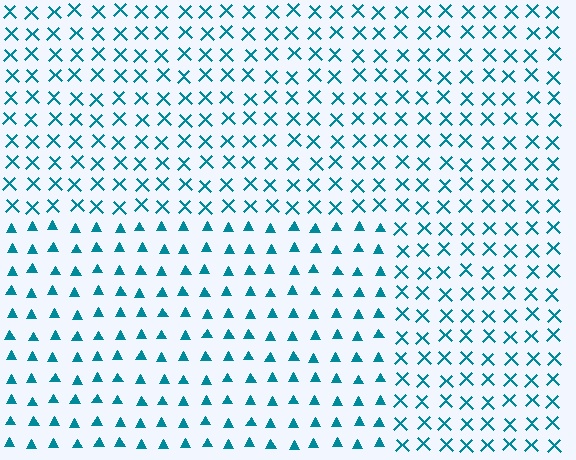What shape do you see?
I see a rectangle.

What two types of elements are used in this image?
The image uses triangles inside the rectangle region and X marks outside it.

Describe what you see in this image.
The image is filled with small teal elements arranged in a uniform grid. A rectangle-shaped region contains triangles, while the surrounding area contains X marks. The boundary is defined purely by the change in element shape.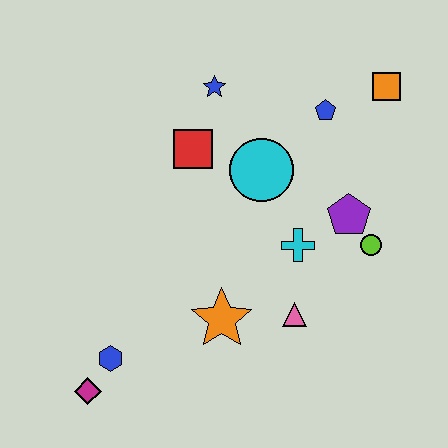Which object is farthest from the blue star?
The magenta diamond is farthest from the blue star.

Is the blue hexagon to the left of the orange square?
Yes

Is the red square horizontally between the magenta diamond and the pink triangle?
Yes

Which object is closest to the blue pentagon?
The orange square is closest to the blue pentagon.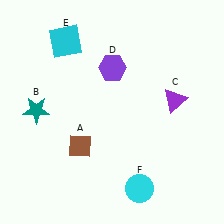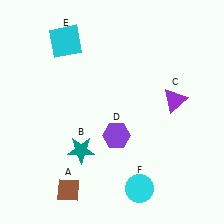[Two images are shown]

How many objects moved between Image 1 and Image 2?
3 objects moved between the two images.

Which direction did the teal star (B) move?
The teal star (B) moved right.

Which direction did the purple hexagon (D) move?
The purple hexagon (D) moved down.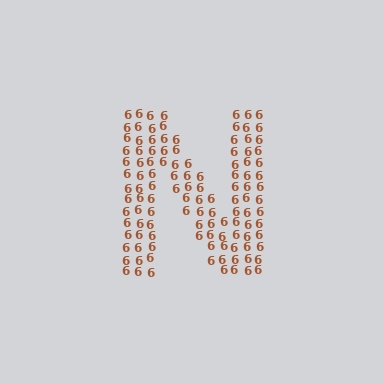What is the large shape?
The large shape is the letter N.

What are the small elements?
The small elements are digit 6's.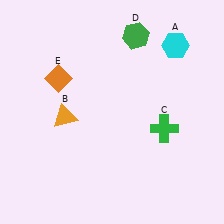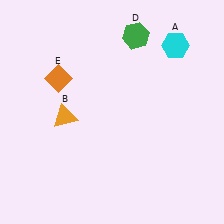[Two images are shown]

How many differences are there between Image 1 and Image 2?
There is 1 difference between the two images.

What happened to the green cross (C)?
The green cross (C) was removed in Image 2. It was in the bottom-right area of Image 1.